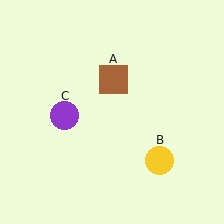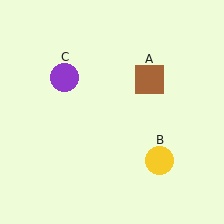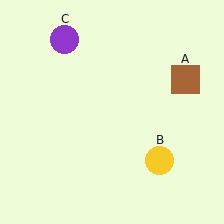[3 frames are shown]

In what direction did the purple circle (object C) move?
The purple circle (object C) moved up.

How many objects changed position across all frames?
2 objects changed position: brown square (object A), purple circle (object C).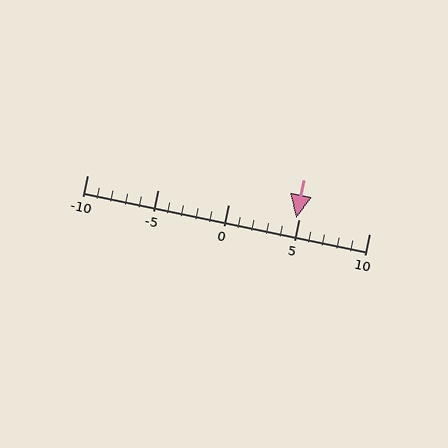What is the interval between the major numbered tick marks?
The major tick marks are spaced 5 units apart.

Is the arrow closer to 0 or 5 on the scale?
The arrow is closer to 5.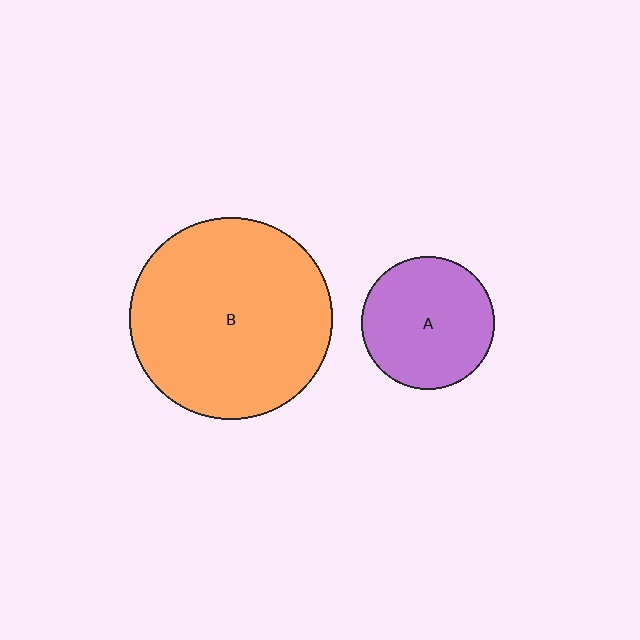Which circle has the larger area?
Circle B (orange).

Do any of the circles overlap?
No, none of the circles overlap.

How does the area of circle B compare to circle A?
Approximately 2.3 times.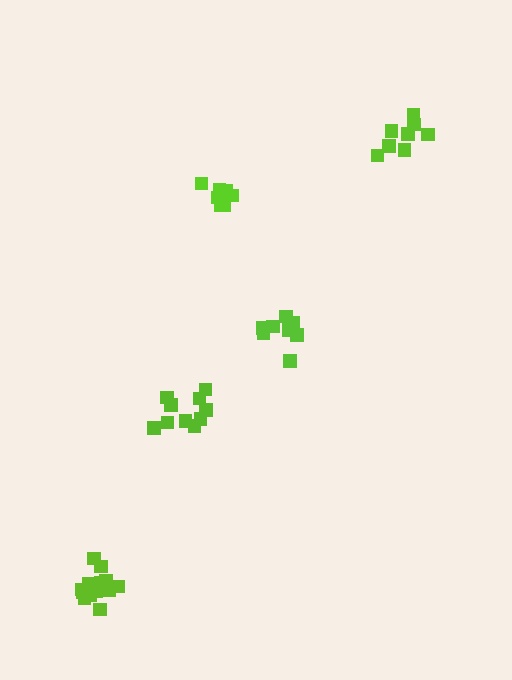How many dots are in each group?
Group 1: 14 dots, Group 2: 10 dots, Group 3: 8 dots, Group 4: 8 dots, Group 5: 9 dots (49 total).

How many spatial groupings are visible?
There are 5 spatial groupings.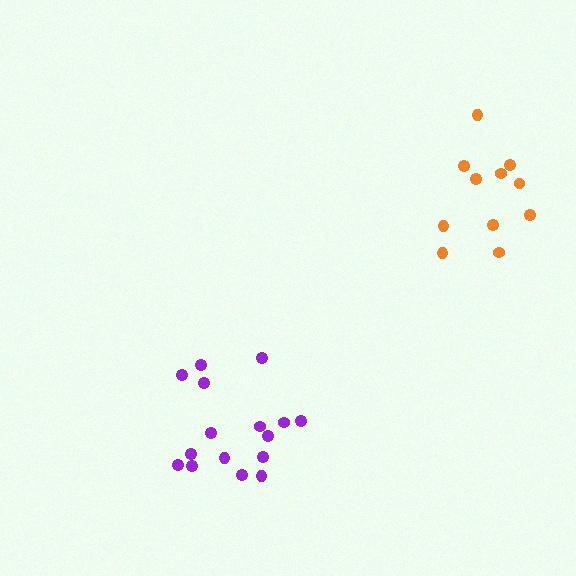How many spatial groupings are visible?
There are 2 spatial groupings.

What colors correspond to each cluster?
The clusters are colored: purple, orange.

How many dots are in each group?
Group 1: 16 dots, Group 2: 11 dots (27 total).